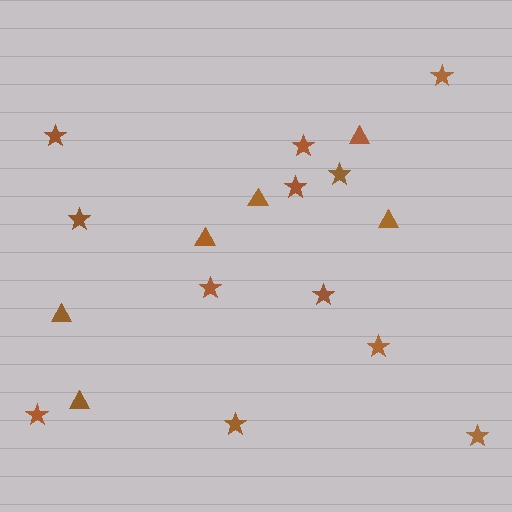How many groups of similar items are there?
There are 2 groups: one group of triangles (6) and one group of stars (12).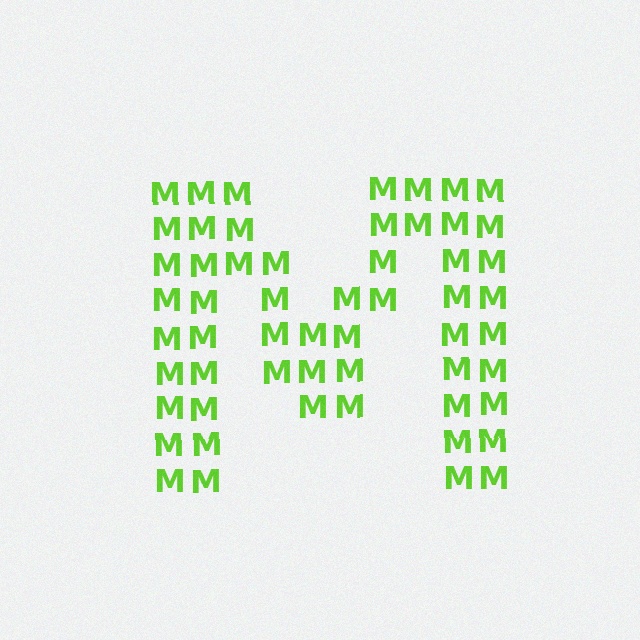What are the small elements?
The small elements are letter M's.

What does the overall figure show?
The overall figure shows the letter M.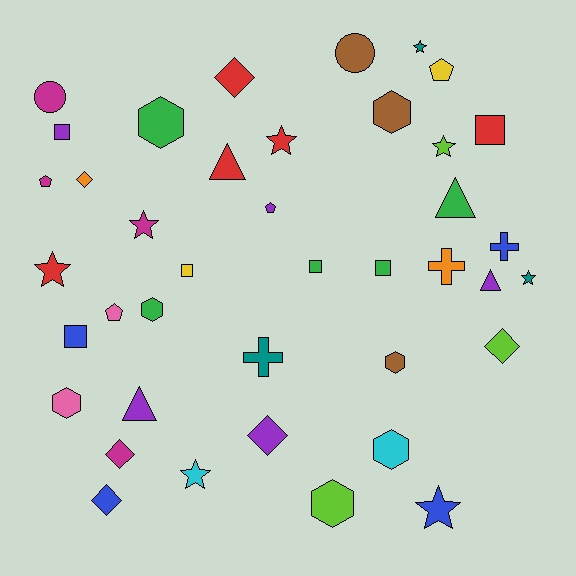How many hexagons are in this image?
There are 7 hexagons.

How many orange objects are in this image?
There are 2 orange objects.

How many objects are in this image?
There are 40 objects.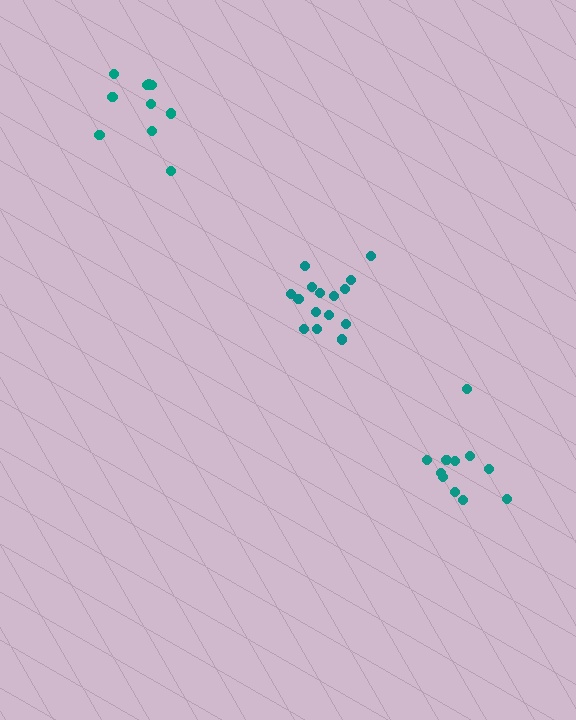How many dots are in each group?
Group 1: 15 dots, Group 2: 11 dots, Group 3: 10 dots (36 total).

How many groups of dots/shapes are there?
There are 3 groups.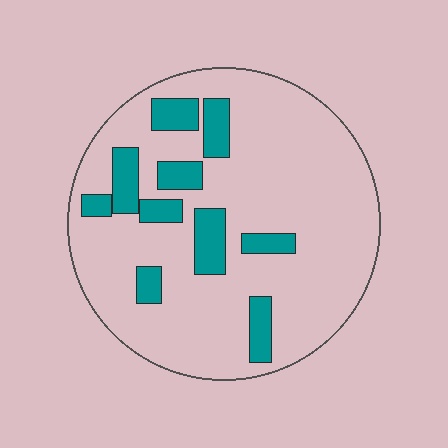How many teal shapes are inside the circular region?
10.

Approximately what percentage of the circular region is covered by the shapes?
Approximately 20%.